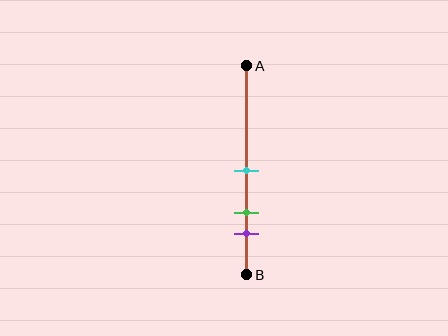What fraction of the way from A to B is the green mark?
The green mark is approximately 70% (0.7) of the way from A to B.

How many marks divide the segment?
There are 3 marks dividing the segment.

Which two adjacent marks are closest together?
The green and purple marks are the closest adjacent pair.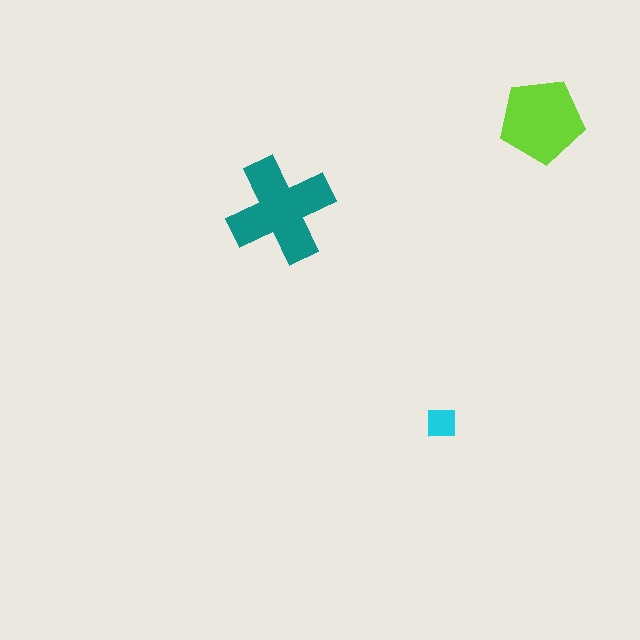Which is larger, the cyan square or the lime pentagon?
The lime pentagon.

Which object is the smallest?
The cyan square.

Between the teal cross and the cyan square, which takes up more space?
The teal cross.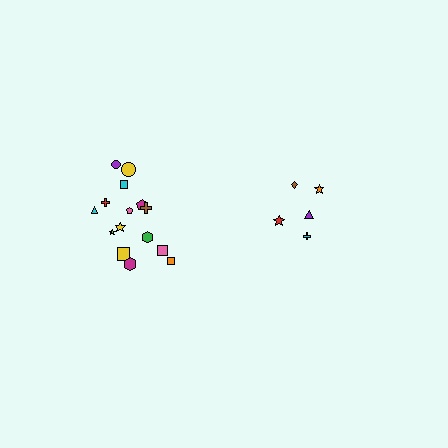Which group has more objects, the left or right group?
The left group.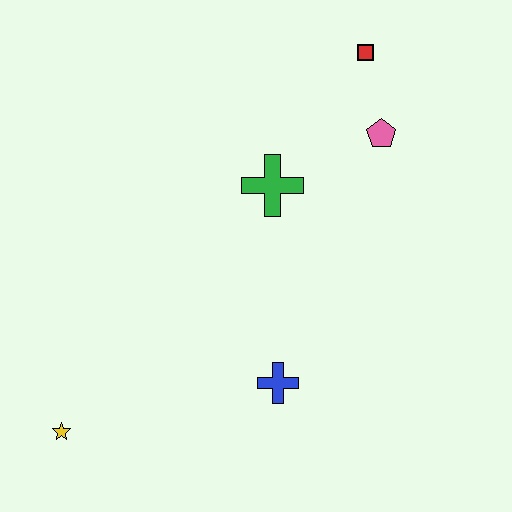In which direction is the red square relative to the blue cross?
The red square is above the blue cross.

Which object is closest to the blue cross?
The green cross is closest to the blue cross.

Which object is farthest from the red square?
The yellow star is farthest from the red square.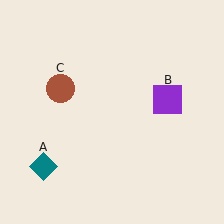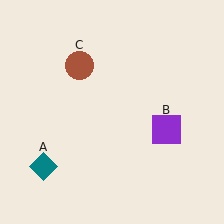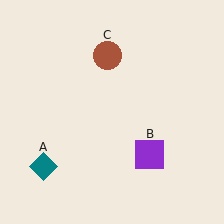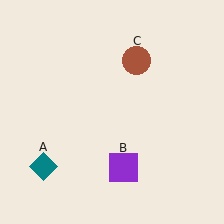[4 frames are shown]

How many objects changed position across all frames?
2 objects changed position: purple square (object B), brown circle (object C).